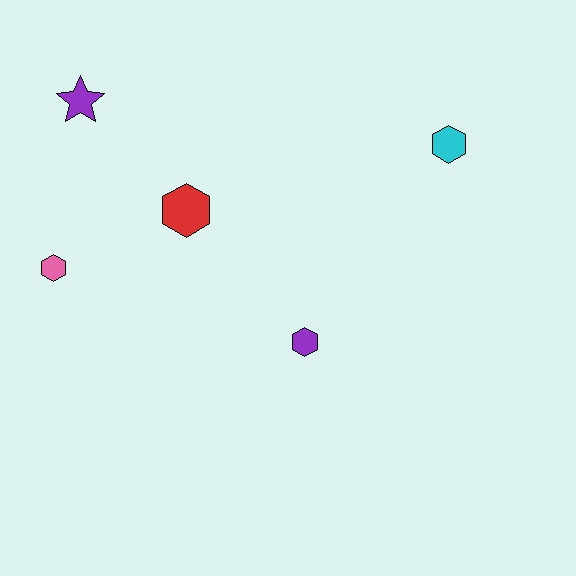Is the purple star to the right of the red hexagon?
No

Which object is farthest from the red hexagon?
The cyan hexagon is farthest from the red hexagon.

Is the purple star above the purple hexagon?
Yes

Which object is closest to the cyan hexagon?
The purple hexagon is closest to the cyan hexagon.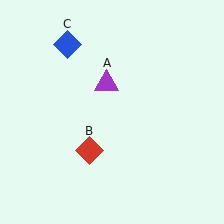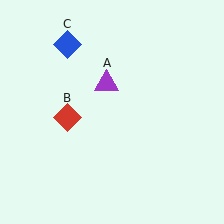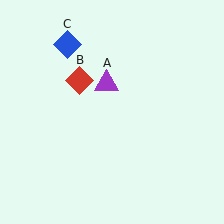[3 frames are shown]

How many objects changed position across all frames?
1 object changed position: red diamond (object B).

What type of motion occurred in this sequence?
The red diamond (object B) rotated clockwise around the center of the scene.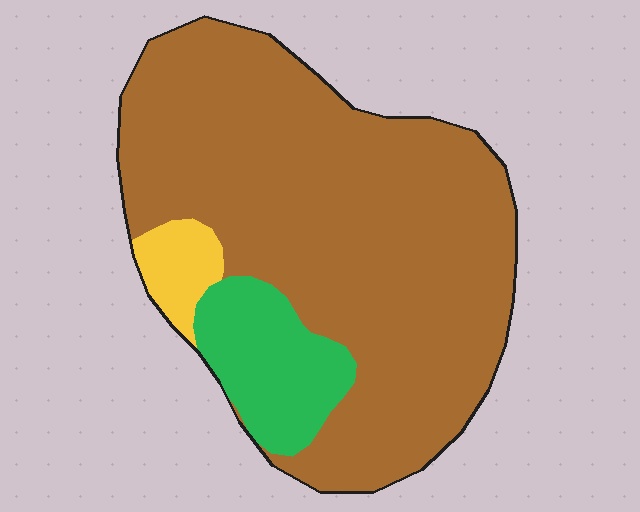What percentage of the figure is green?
Green covers 14% of the figure.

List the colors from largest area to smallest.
From largest to smallest: brown, green, yellow.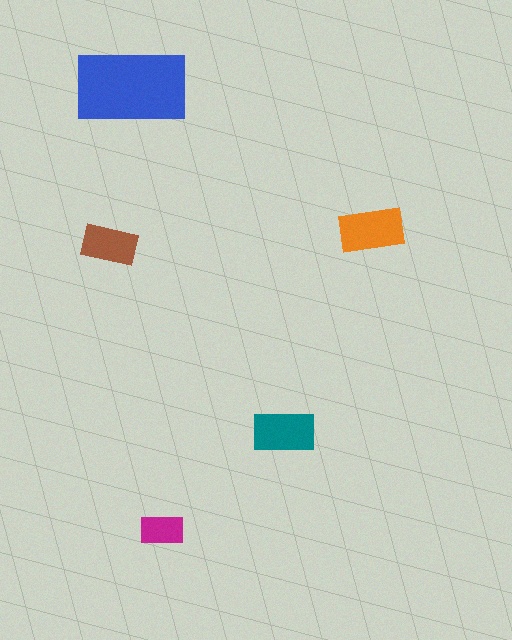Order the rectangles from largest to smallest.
the blue one, the orange one, the teal one, the brown one, the magenta one.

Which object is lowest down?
The magenta rectangle is bottommost.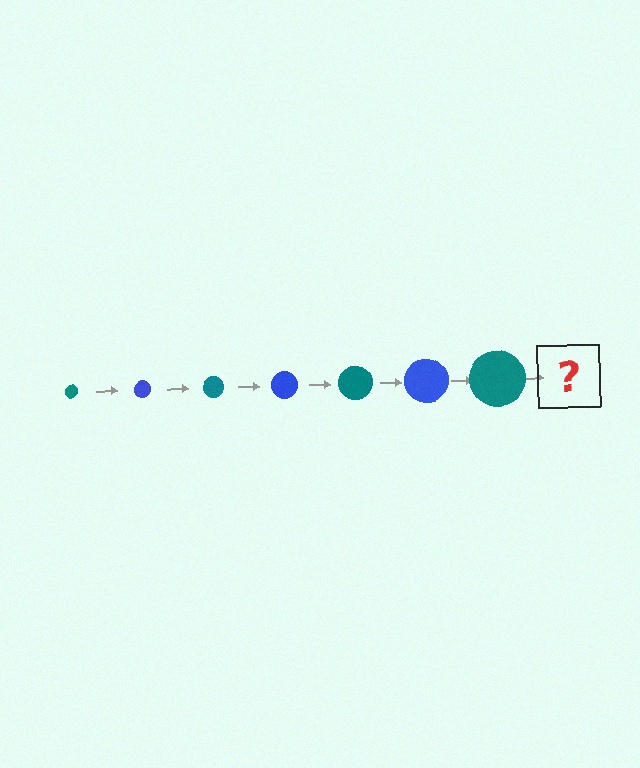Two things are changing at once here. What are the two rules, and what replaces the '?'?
The two rules are that the circle grows larger each step and the color cycles through teal and blue. The '?' should be a blue circle, larger than the previous one.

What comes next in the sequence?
The next element should be a blue circle, larger than the previous one.